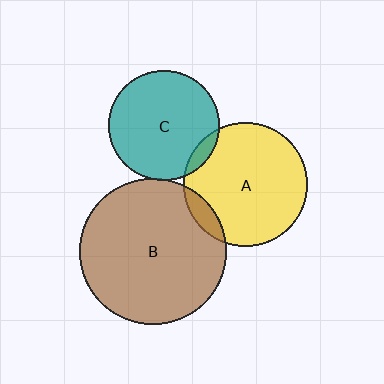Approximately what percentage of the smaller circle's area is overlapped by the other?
Approximately 10%.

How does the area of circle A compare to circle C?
Approximately 1.3 times.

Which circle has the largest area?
Circle B (brown).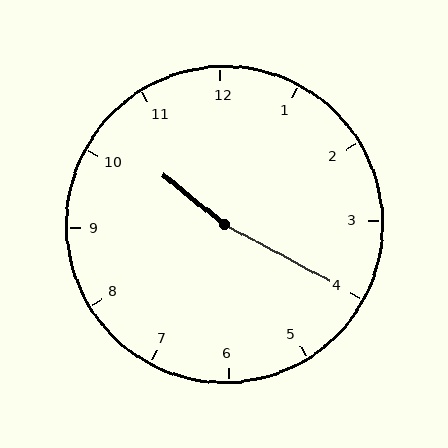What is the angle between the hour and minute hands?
Approximately 170 degrees.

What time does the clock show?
10:20.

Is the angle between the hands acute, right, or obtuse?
It is obtuse.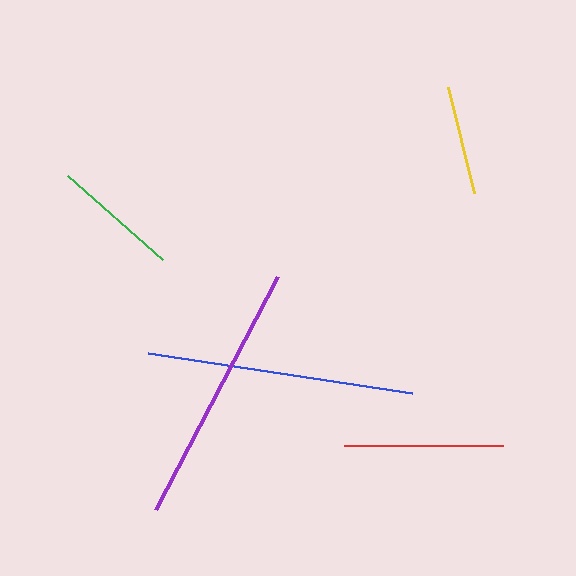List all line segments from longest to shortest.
From longest to shortest: blue, purple, red, green, yellow.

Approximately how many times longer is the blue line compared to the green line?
The blue line is approximately 2.1 times the length of the green line.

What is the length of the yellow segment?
The yellow segment is approximately 109 pixels long.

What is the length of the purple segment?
The purple segment is approximately 263 pixels long.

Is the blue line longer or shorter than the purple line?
The blue line is longer than the purple line.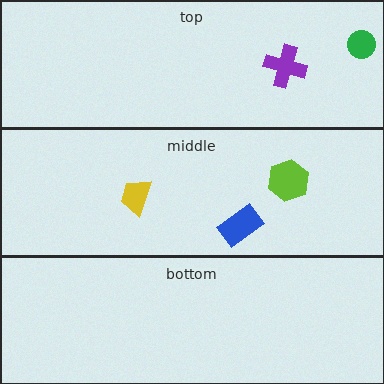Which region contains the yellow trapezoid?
The middle region.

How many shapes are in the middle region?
3.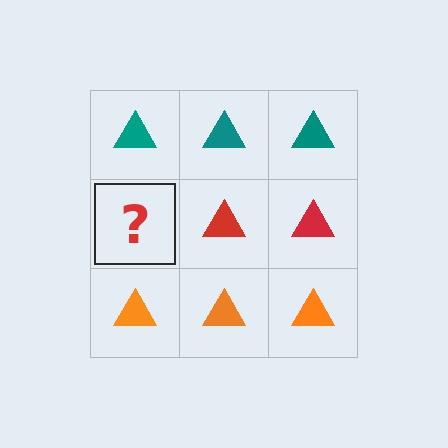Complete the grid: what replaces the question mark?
The question mark should be replaced with a red triangle.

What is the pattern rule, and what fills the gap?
The rule is that each row has a consistent color. The gap should be filled with a red triangle.